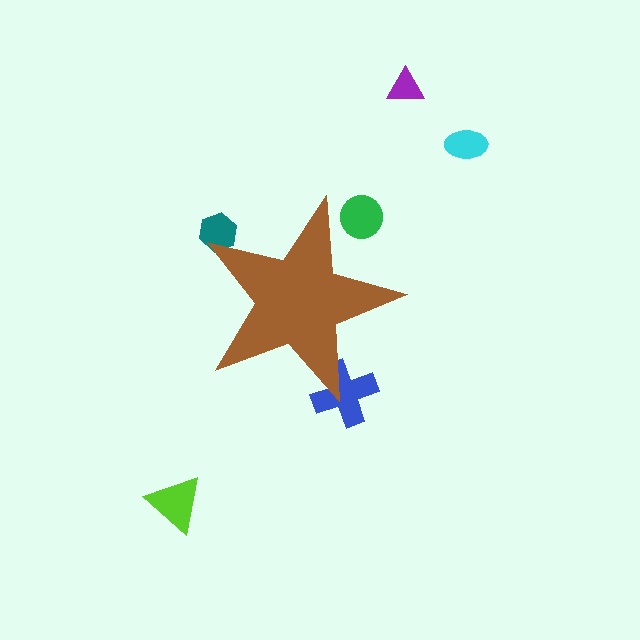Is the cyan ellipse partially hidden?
No, the cyan ellipse is fully visible.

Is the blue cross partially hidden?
Yes, the blue cross is partially hidden behind the brown star.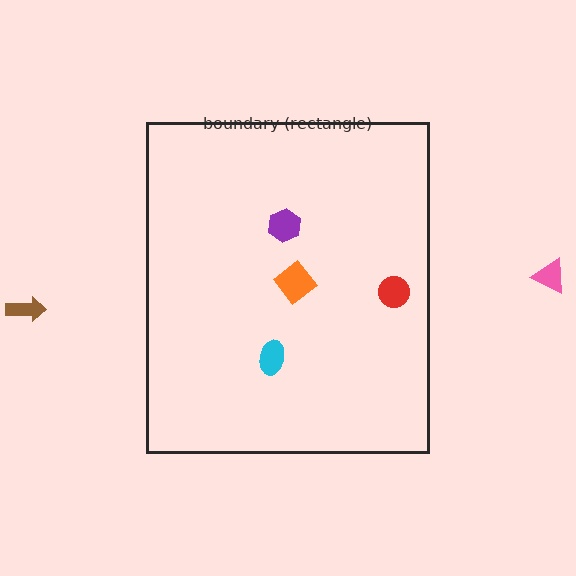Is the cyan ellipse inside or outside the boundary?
Inside.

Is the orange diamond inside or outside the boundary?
Inside.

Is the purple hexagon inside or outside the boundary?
Inside.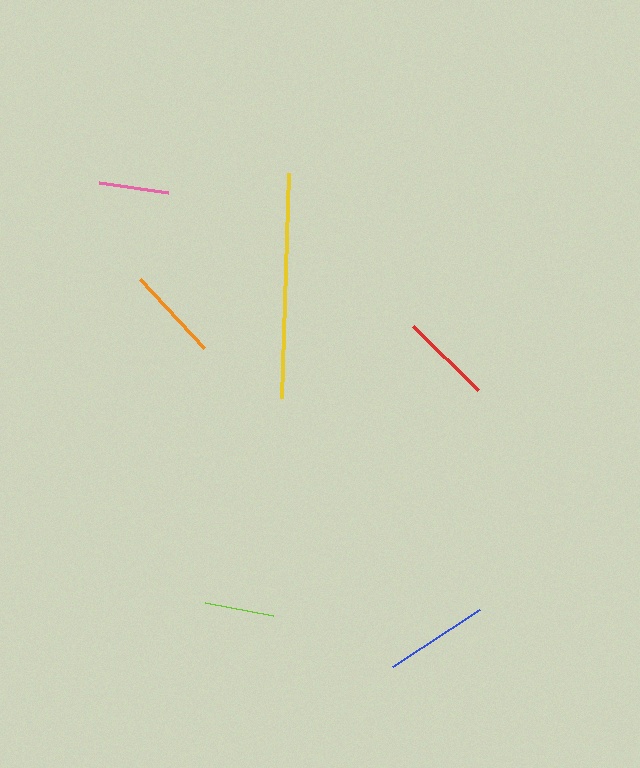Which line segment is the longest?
The yellow line is the longest at approximately 226 pixels.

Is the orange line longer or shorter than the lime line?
The orange line is longer than the lime line.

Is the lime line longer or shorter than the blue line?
The blue line is longer than the lime line.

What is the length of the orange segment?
The orange segment is approximately 94 pixels long.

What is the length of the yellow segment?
The yellow segment is approximately 226 pixels long.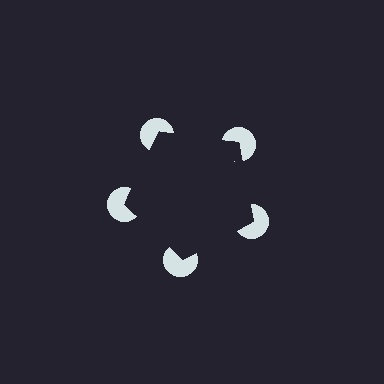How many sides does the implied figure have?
5 sides.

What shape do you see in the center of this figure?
An illusory pentagon — its edges are inferred from the aligned wedge cuts in the pac-man discs, not physically drawn.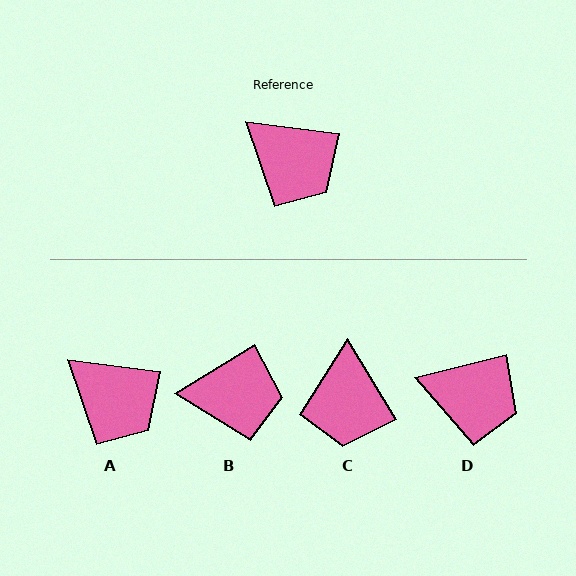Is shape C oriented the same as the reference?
No, it is off by about 51 degrees.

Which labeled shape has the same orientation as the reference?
A.